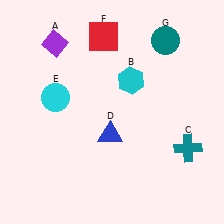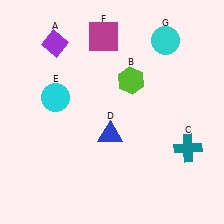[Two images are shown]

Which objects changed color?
B changed from cyan to lime. F changed from red to magenta. G changed from teal to cyan.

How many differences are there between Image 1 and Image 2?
There are 3 differences between the two images.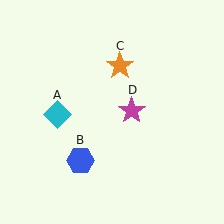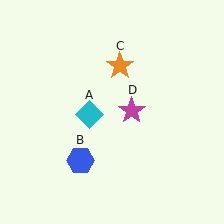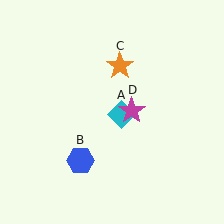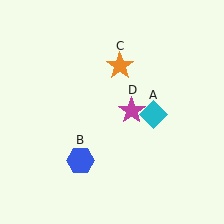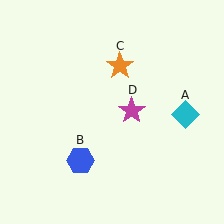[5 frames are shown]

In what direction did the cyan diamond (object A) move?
The cyan diamond (object A) moved right.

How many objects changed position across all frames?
1 object changed position: cyan diamond (object A).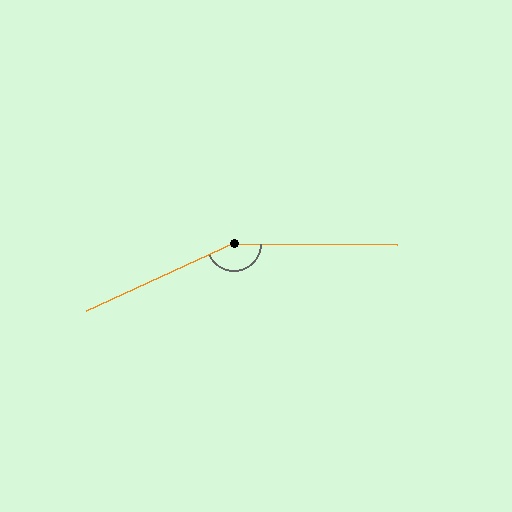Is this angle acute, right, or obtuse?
It is obtuse.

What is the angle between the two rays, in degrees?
Approximately 155 degrees.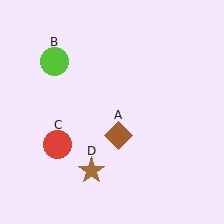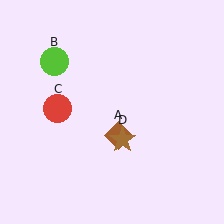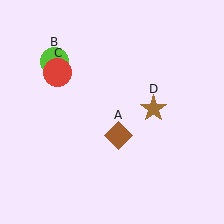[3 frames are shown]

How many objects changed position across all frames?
2 objects changed position: red circle (object C), brown star (object D).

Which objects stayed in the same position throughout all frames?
Brown diamond (object A) and lime circle (object B) remained stationary.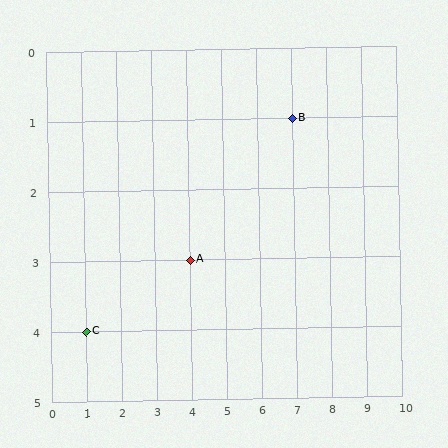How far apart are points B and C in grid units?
Points B and C are 6 columns and 3 rows apart (about 6.7 grid units diagonally).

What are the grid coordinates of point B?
Point B is at grid coordinates (7, 1).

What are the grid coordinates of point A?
Point A is at grid coordinates (4, 3).